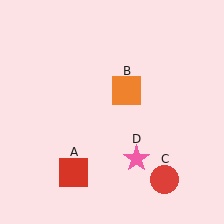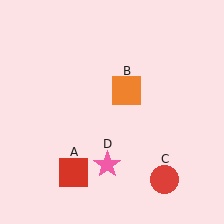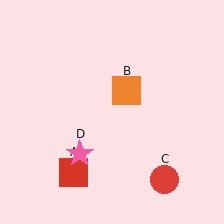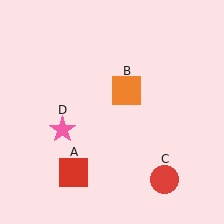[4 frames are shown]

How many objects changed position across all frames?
1 object changed position: pink star (object D).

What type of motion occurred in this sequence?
The pink star (object D) rotated clockwise around the center of the scene.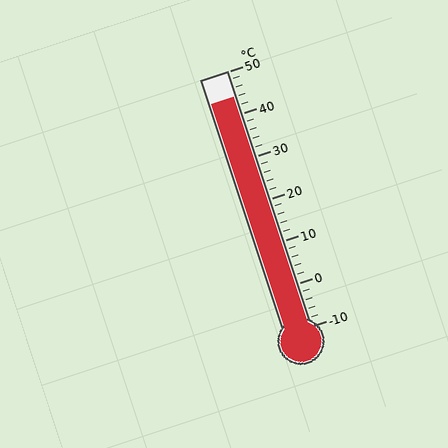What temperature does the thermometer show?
The thermometer shows approximately 44°C.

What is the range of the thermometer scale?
The thermometer scale ranges from -10°C to 50°C.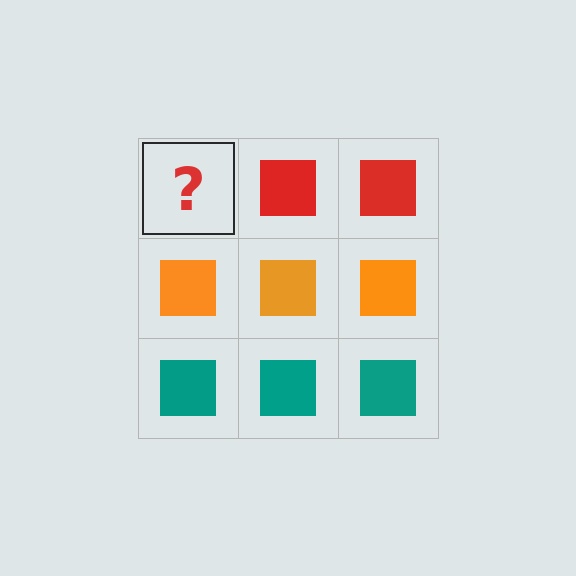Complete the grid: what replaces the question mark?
The question mark should be replaced with a red square.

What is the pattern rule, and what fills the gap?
The rule is that each row has a consistent color. The gap should be filled with a red square.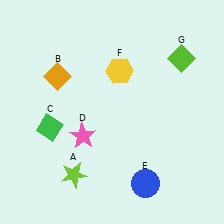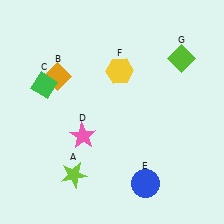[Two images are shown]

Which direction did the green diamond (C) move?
The green diamond (C) moved up.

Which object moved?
The green diamond (C) moved up.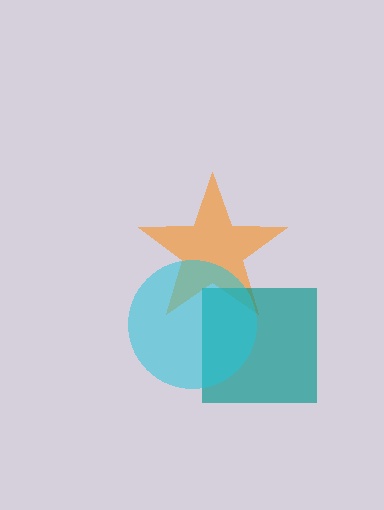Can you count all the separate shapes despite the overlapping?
Yes, there are 3 separate shapes.